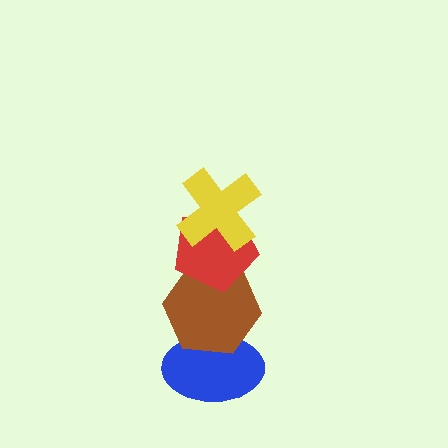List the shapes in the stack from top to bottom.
From top to bottom: the yellow cross, the red pentagon, the brown hexagon, the blue ellipse.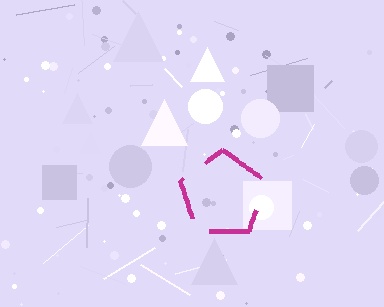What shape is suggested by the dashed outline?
The dashed outline suggests a pentagon.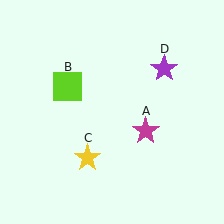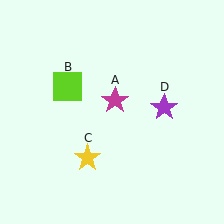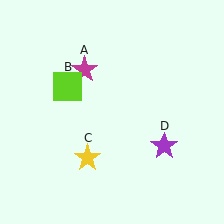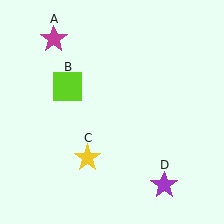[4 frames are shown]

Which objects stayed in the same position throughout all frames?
Lime square (object B) and yellow star (object C) remained stationary.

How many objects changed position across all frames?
2 objects changed position: magenta star (object A), purple star (object D).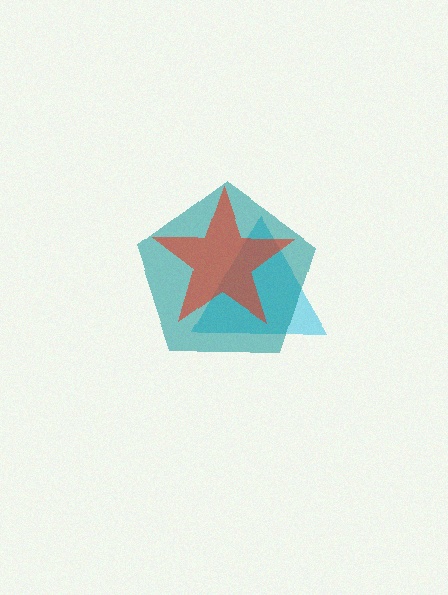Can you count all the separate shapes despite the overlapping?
Yes, there are 3 separate shapes.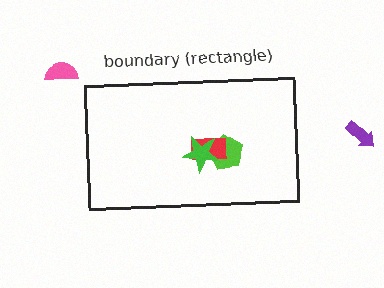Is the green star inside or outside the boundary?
Inside.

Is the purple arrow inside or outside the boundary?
Outside.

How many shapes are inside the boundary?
3 inside, 2 outside.